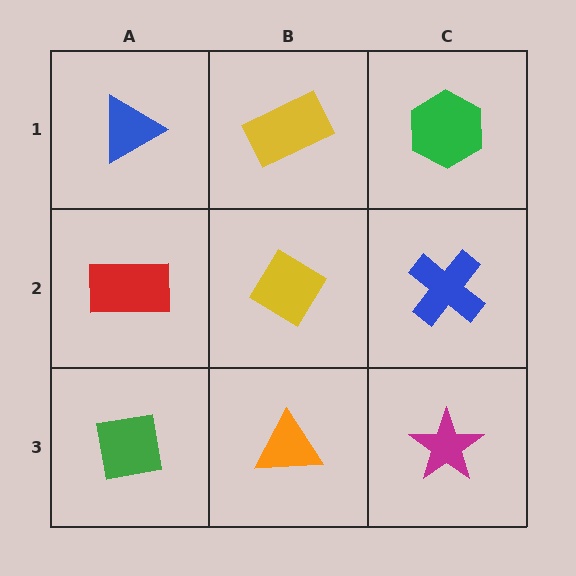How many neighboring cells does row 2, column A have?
3.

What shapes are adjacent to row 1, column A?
A red rectangle (row 2, column A), a yellow rectangle (row 1, column B).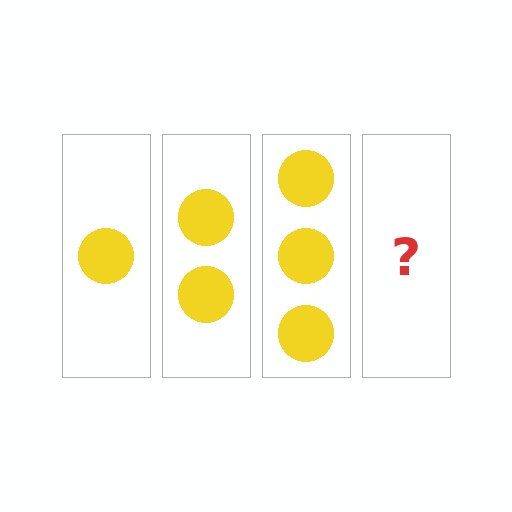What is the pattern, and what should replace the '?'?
The pattern is that each step adds one more circle. The '?' should be 4 circles.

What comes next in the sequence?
The next element should be 4 circles.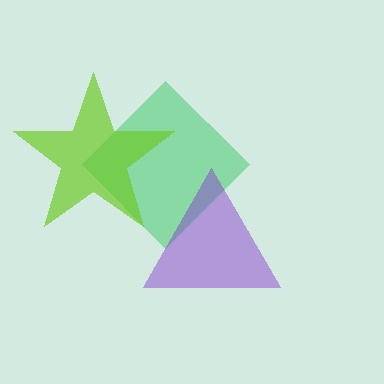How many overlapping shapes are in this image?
There are 3 overlapping shapes in the image.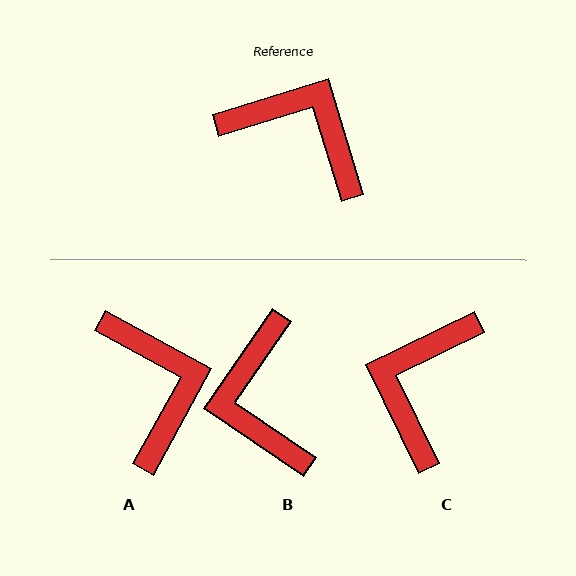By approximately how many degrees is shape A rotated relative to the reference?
Approximately 46 degrees clockwise.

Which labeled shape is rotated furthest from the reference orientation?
B, about 129 degrees away.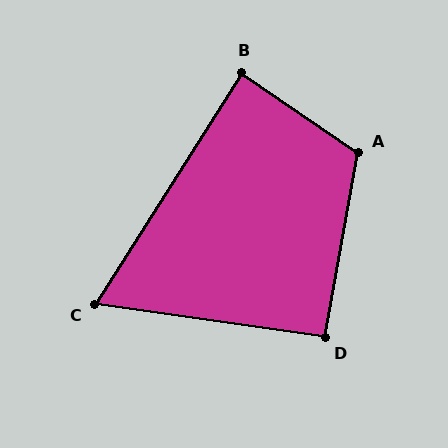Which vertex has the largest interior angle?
A, at approximately 114 degrees.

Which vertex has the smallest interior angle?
C, at approximately 66 degrees.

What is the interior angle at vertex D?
Approximately 92 degrees (approximately right).